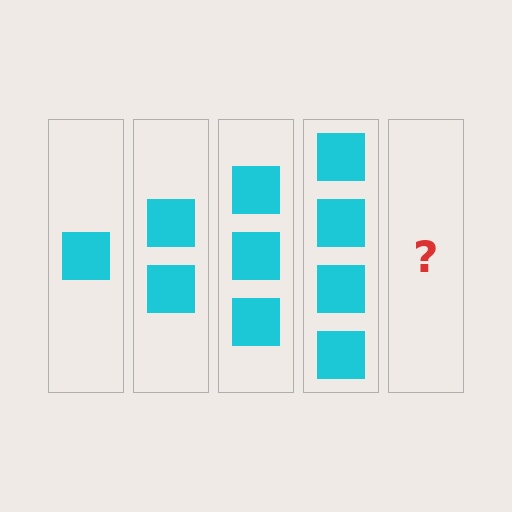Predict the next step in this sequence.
The next step is 5 squares.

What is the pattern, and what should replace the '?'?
The pattern is that each step adds one more square. The '?' should be 5 squares.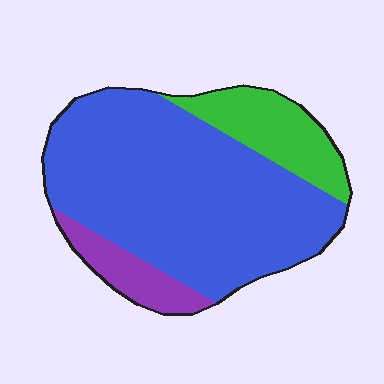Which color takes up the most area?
Blue, at roughly 75%.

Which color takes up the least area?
Purple, at roughly 10%.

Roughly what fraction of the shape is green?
Green covers 17% of the shape.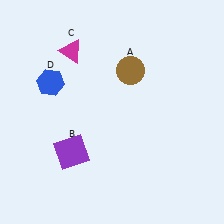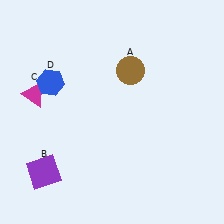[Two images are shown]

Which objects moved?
The objects that moved are: the purple square (B), the magenta triangle (C).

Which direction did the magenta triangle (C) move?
The magenta triangle (C) moved down.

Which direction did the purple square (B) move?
The purple square (B) moved left.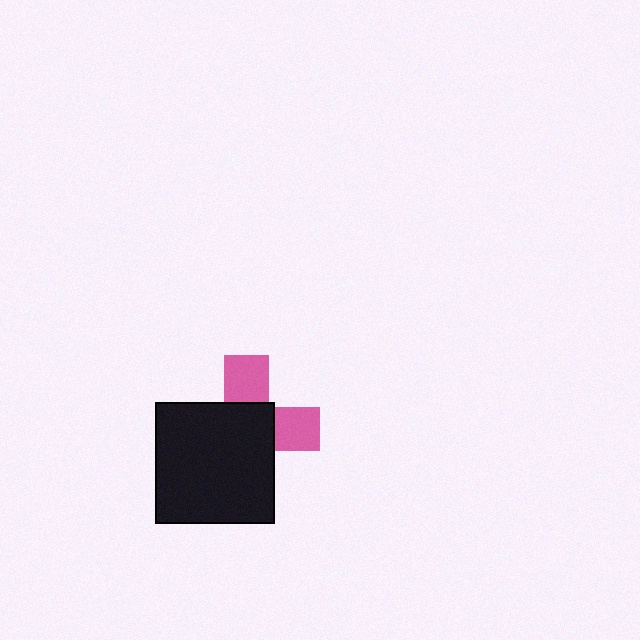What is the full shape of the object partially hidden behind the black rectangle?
The partially hidden object is a pink cross.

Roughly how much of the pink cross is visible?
A small part of it is visible (roughly 36%).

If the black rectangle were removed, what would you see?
You would see the complete pink cross.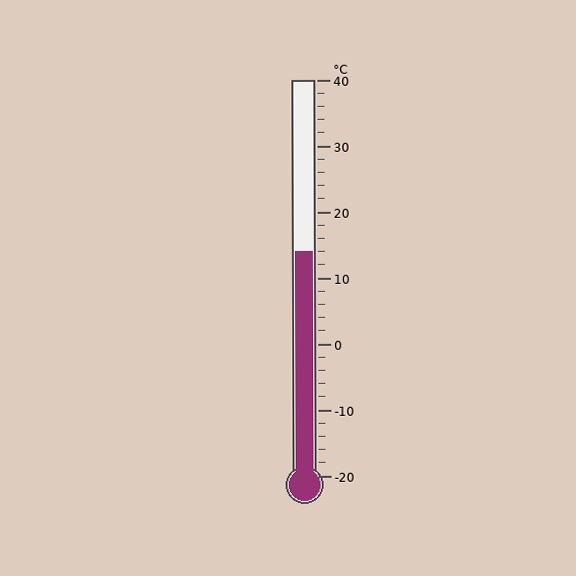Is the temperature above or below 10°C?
The temperature is above 10°C.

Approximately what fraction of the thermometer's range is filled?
The thermometer is filled to approximately 55% of its range.